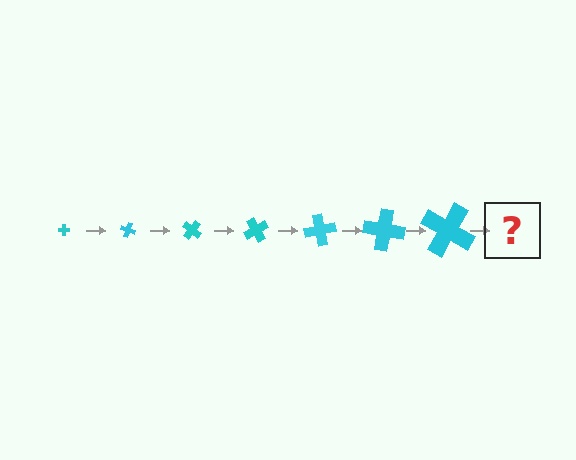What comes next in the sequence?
The next element should be a cross, larger than the previous one and rotated 140 degrees from the start.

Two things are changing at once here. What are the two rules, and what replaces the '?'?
The two rules are that the cross grows larger each step and it rotates 20 degrees each step. The '?' should be a cross, larger than the previous one and rotated 140 degrees from the start.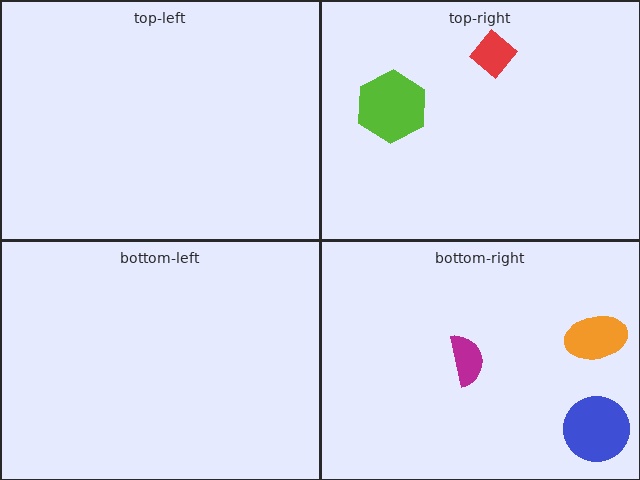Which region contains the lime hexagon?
The top-right region.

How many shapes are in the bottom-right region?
3.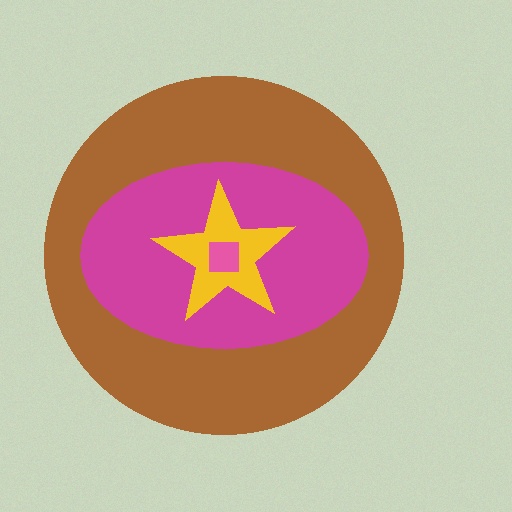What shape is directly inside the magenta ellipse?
The yellow star.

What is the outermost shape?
The brown circle.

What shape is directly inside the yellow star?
The pink square.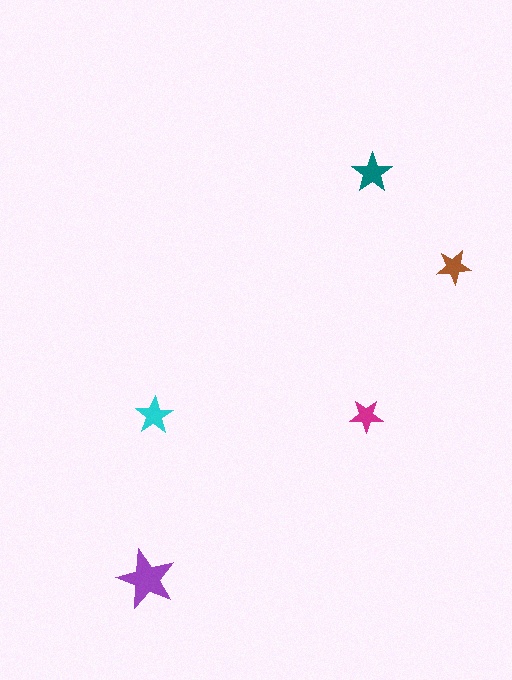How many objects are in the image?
There are 5 objects in the image.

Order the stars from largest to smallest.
the purple one, the teal one, the cyan one, the brown one, the magenta one.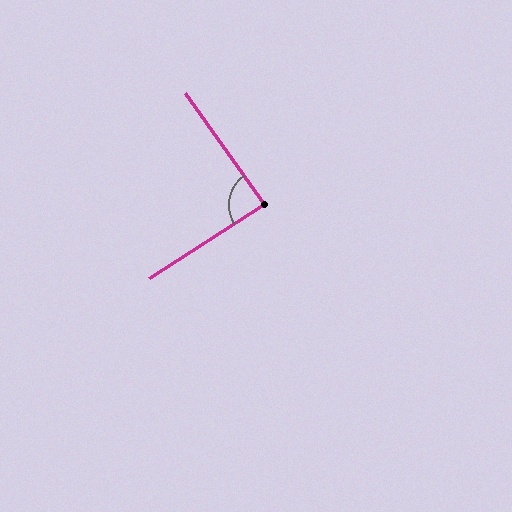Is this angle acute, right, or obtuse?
It is approximately a right angle.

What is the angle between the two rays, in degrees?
Approximately 87 degrees.